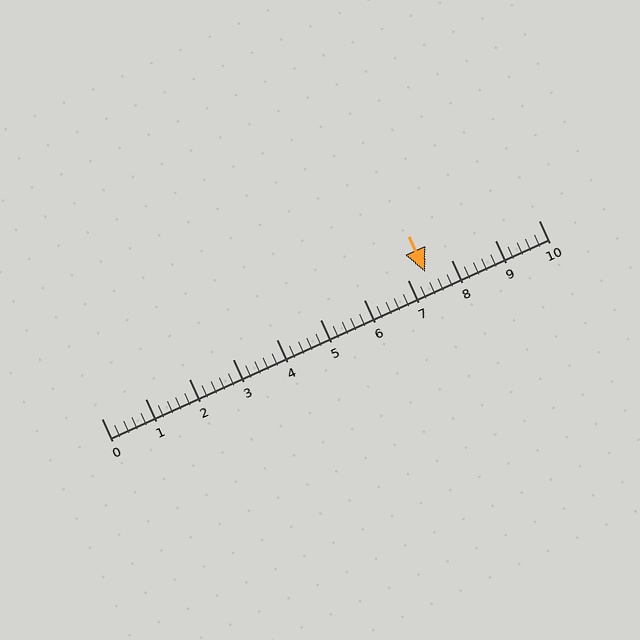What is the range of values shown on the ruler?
The ruler shows values from 0 to 10.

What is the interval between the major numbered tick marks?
The major tick marks are spaced 1 units apart.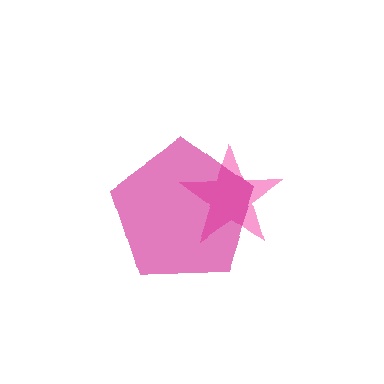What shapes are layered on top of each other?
The layered shapes are: a pink star, a magenta pentagon.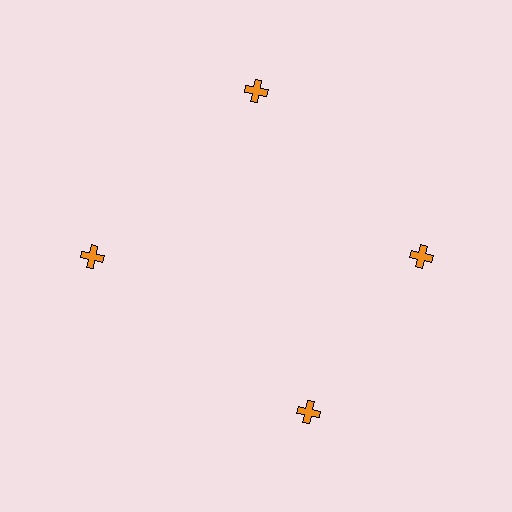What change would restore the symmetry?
The symmetry would be restored by rotating it back into even spacing with its neighbors so that all 4 crosses sit at equal angles and equal distance from the center.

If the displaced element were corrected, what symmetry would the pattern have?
It would have 4-fold rotational symmetry — the pattern would map onto itself every 90 degrees.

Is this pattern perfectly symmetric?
No. The 4 orange crosses are arranged in a ring, but one element near the 6 o'clock position is rotated out of alignment along the ring, breaking the 4-fold rotational symmetry.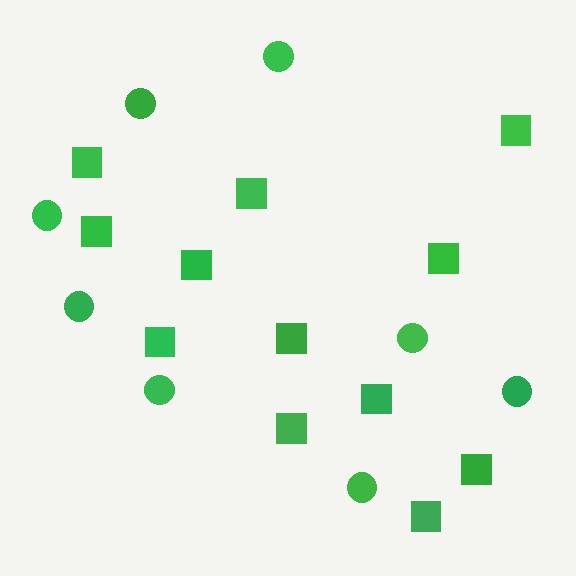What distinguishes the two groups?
There are 2 groups: one group of squares (12) and one group of circles (8).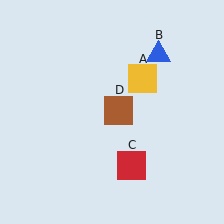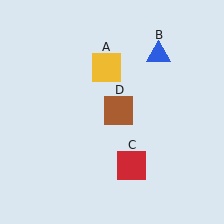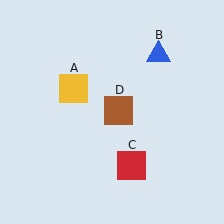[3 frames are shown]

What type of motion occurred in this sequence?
The yellow square (object A) rotated counterclockwise around the center of the scene.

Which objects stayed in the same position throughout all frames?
Blue triangle (object B) and red square (object C) and brown square (object D) remained stationary.